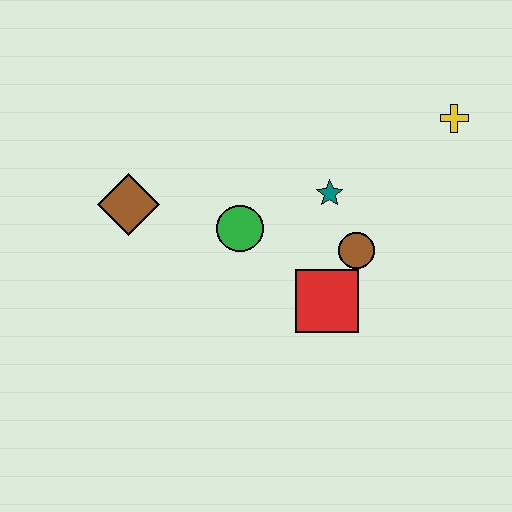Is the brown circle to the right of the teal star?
Yes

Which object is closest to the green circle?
The teal star is closest to the green circle.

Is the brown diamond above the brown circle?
Yes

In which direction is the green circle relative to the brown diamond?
The green circle is to the right of the brown diamond.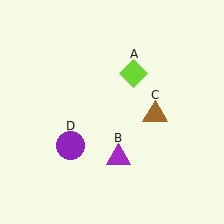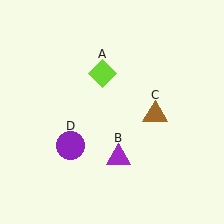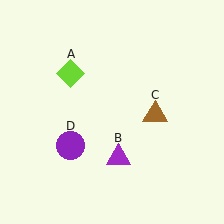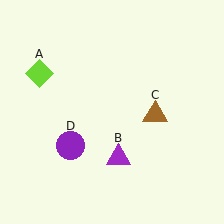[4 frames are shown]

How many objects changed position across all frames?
1 object changed position: lime diamond (object A).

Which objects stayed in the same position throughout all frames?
Purple triangle (object B) and brown triangle (object C) and purple circle (object D) remained stationary.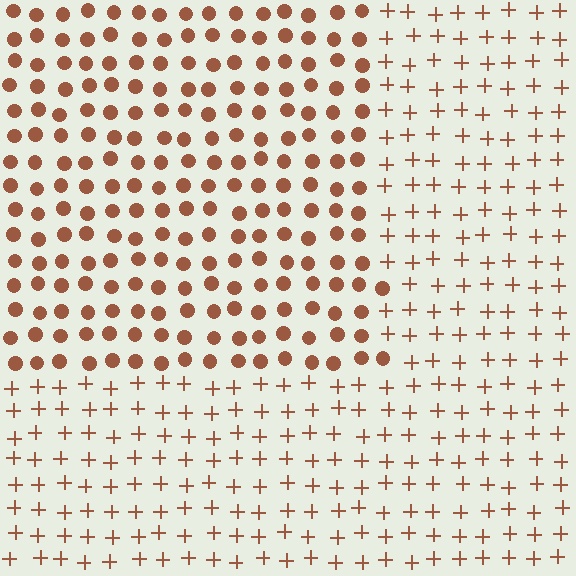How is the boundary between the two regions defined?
The boundary is defined by a change in element shape: circles inside vs. plus signs outside. All elements share the same color and spacing.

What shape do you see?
I see a rectangle.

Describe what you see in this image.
The image is filled with small brown elements arranged in a uniform grid. A rectangle-shaped region contains circles, while the surrounding area contains plus signs. The boundary is defined purely by the change in element shape.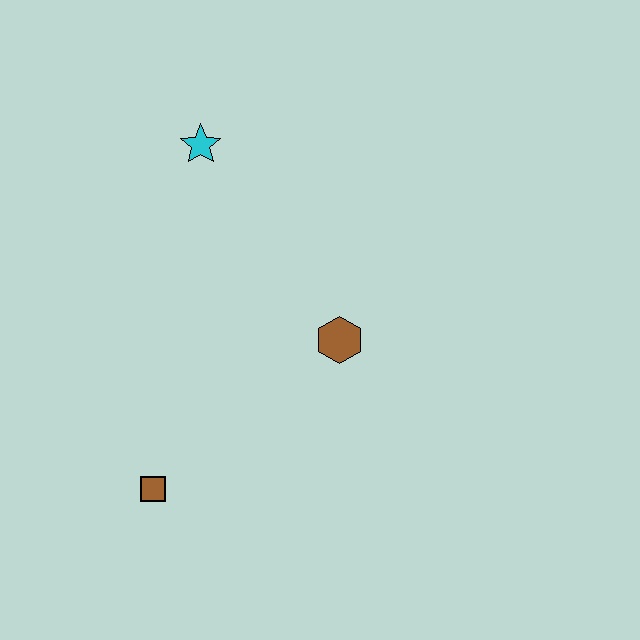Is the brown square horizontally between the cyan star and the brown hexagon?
No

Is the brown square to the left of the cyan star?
Yes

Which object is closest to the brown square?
The brown hexagon is closest to the brown square.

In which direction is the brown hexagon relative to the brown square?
The brown hexagon is to the right of the brown square.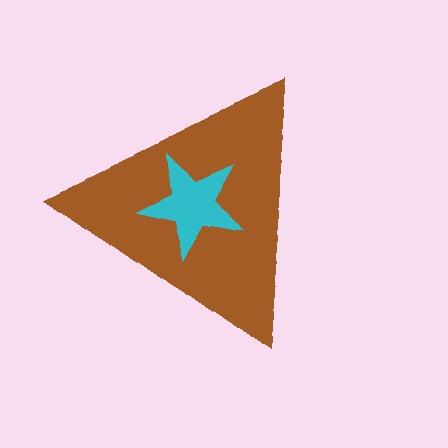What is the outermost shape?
The brown triangle.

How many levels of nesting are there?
2.